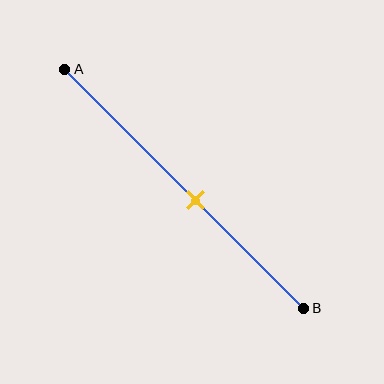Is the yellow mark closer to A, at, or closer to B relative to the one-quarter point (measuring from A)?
The yellow mark is closer to point B than the one-quarter point of segment AB.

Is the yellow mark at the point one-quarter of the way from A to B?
No, the mark is at about 55% from A, not at the 25% one-quarter point.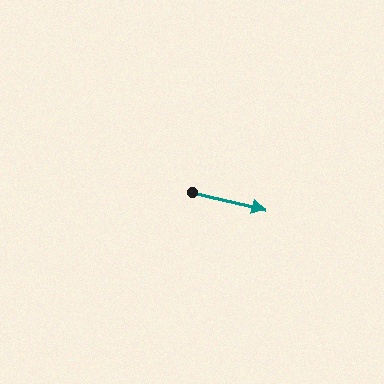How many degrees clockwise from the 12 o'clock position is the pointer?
Approximately 104 degrees.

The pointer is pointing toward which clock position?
Roughly 3 o'clock.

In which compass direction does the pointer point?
East.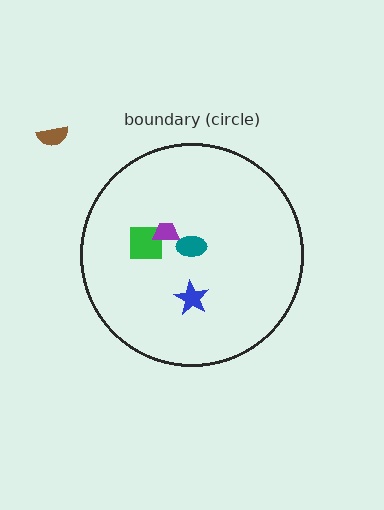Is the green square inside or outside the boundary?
Inside.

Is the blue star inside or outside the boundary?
Inside.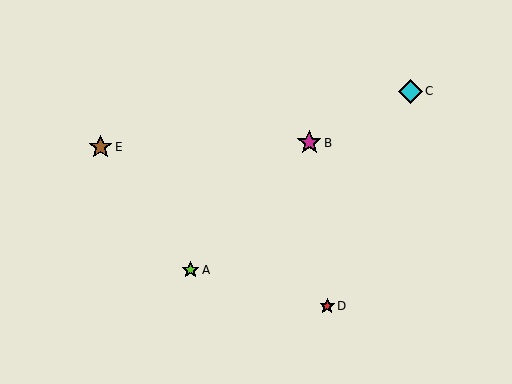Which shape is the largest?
The magenta star (labeled B) is the largest.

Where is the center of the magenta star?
The center of the magenta star is at (309, 143).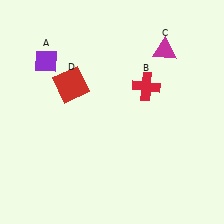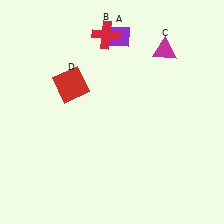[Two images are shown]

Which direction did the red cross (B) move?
The red cross (B) moved up.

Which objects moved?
The objects that moved are: the purple diamond (A), the red cross (B).